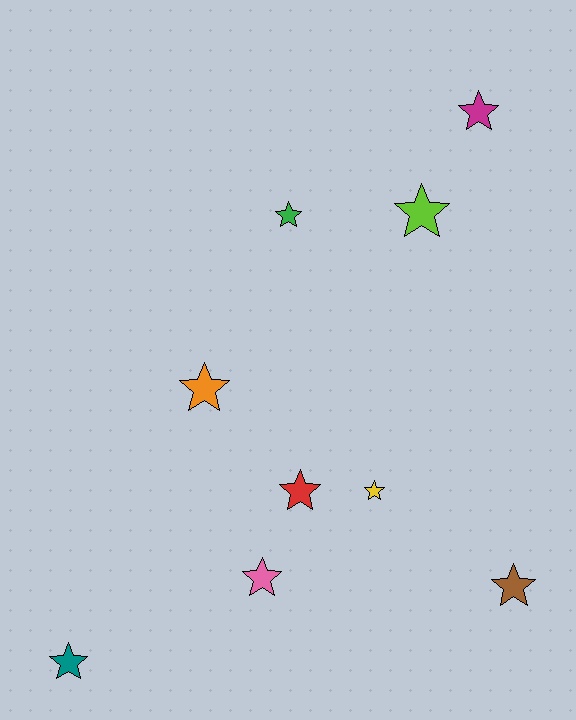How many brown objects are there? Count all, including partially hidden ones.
There is 1 brown object.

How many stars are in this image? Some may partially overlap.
There are 9 stars.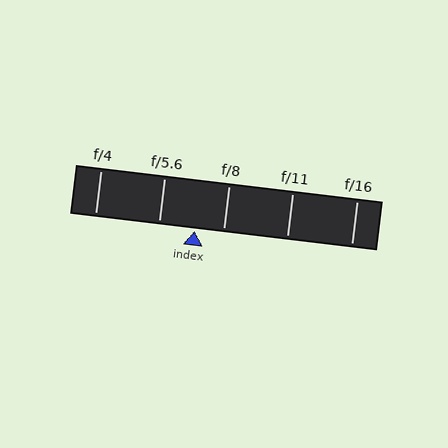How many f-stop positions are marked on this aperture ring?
There are 5 f-stop positions marked.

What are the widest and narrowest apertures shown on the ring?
The widest aperture shown is f/4 and the narrowest is f/16.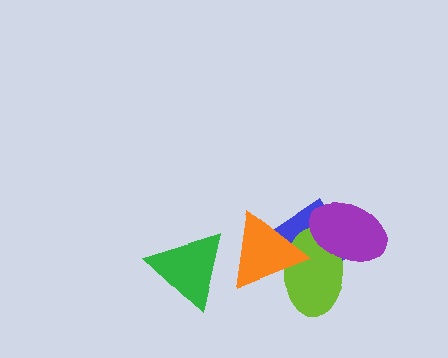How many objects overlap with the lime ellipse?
3 objects overlap with the lime ellipse.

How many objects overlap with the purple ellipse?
2 objects overlap with the purple ellipse.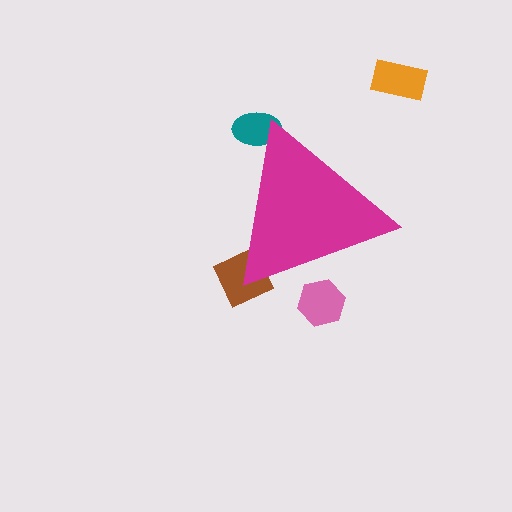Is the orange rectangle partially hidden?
No, the orange rectangle is fully visible.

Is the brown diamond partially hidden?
Yes, the brown diamond is partially hidden behind the magenta triangle.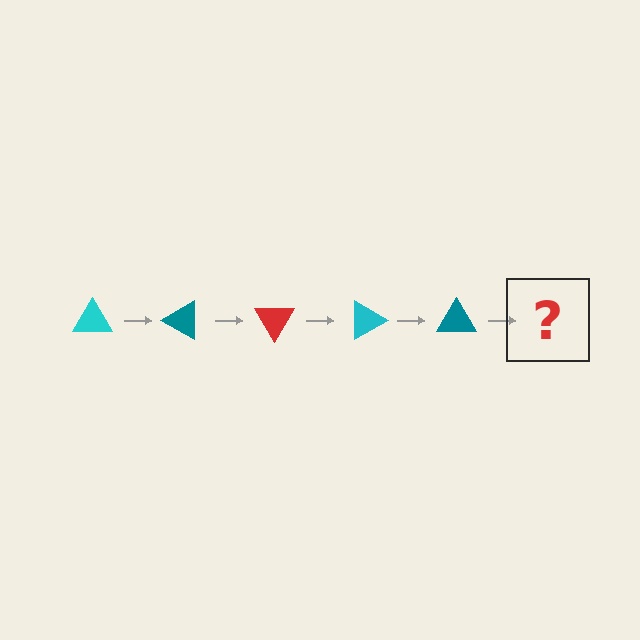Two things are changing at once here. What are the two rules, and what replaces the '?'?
The two rules are that it rotates 30 degrees each step and the color cycles through cyan, teal, and red. The '?' should be a red triangle, rotated 150 degrees from the start.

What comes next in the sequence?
The next element should be a red triangle, rotated 150 degrees from the start.